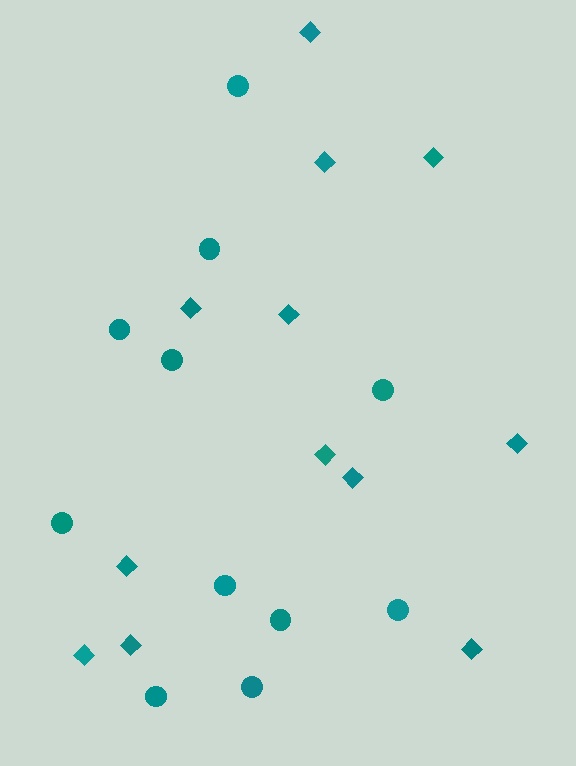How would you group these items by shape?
There are 2 groups: one group of diamonds (12) and one group of circles (11).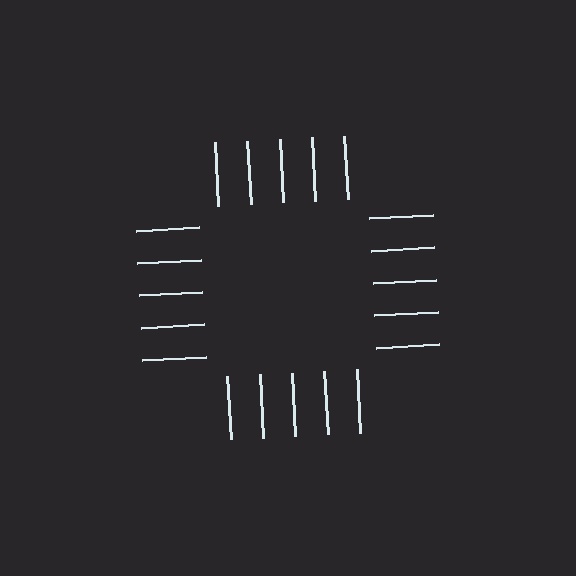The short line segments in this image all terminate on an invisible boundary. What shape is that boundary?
An illusory square — the line segments terminate on its edges but no continuous stroke is drawn.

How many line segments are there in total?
20 — 5 along each of the 4 edges.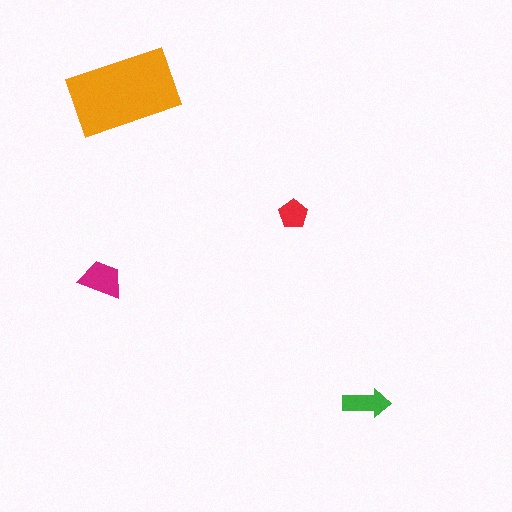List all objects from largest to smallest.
The orange rectangle, the magenta trapezoid, the green arrow, the red pentagon.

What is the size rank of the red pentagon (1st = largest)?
4th.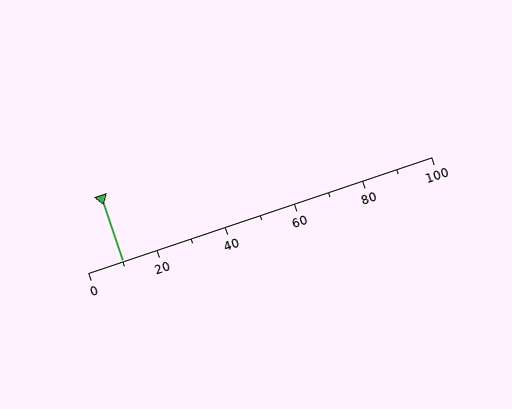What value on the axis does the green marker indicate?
The marker indicates approximately 10.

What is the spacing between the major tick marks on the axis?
The major ticks are spaced 20 apart.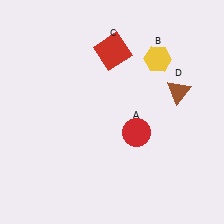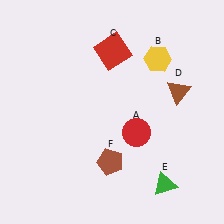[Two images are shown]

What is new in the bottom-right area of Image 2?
A green triangle (E) was added in the bottom-right area of Image 2.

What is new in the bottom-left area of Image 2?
A brown pentagon (F) was added in the bottom-left area of Image 2.